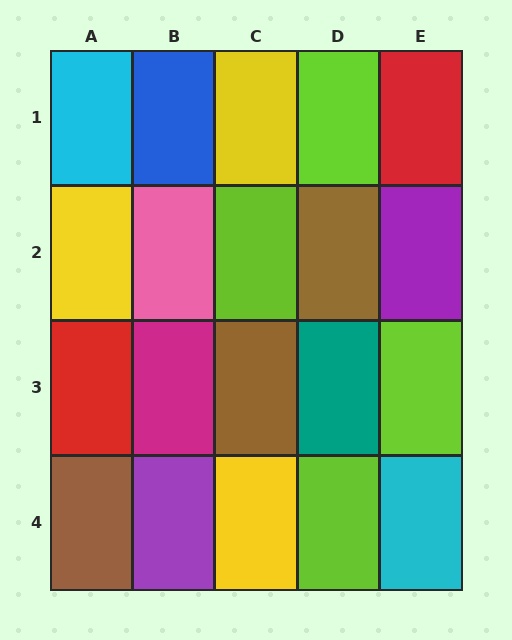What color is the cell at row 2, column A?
Yellow.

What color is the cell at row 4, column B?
Purple.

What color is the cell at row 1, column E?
Red.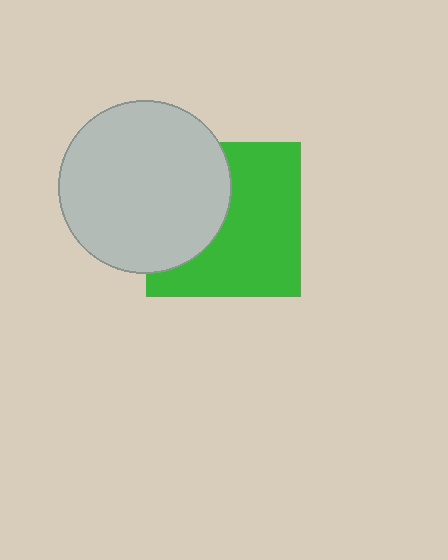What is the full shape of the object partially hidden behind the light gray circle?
The partially hidden object is a green square.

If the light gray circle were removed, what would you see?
You would see the complete green square.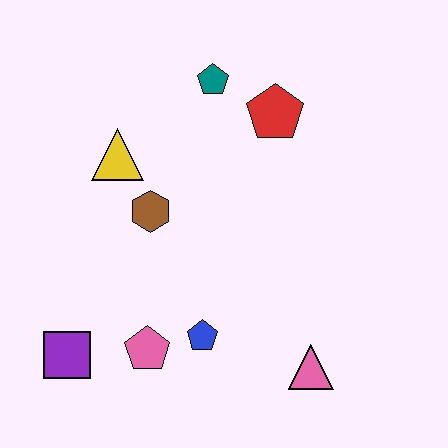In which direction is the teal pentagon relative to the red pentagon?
The teal pentagon is to the left of the red pentagon.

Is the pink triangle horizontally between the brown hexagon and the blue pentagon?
No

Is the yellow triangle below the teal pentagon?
Yes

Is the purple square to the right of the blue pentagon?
No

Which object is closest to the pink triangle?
The blue pentagon is closest to the pink triangle.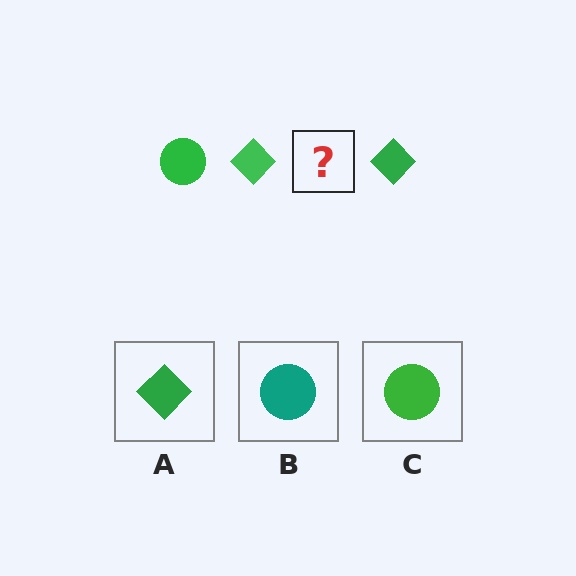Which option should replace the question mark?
Option C.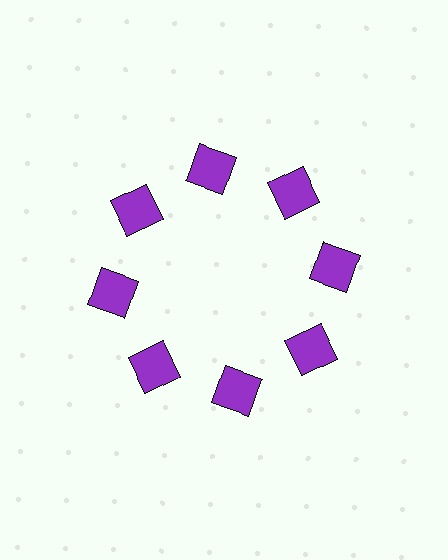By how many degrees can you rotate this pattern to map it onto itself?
The pattern maps onto itself every 45 degrees of rotation.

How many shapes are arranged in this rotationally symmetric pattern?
There are 8 shapes, arranged in 8 groups of 1.